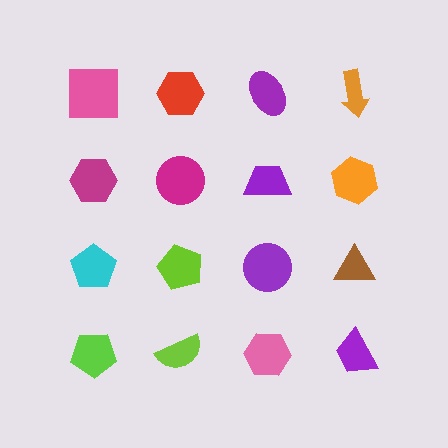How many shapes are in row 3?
4 shapes.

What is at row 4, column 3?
A pink hexagon.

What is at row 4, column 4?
A purple trapezoid.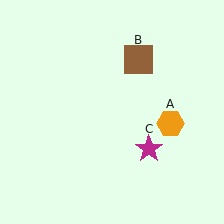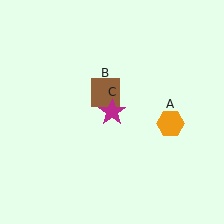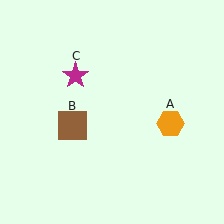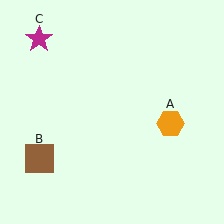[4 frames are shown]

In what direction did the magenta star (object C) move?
The magenta star (object C) moved up and to the left.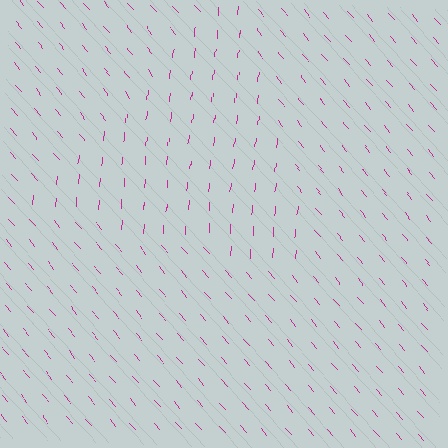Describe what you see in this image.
The image is filled with small magenta line segments. A triangle region in the image has lines oriented differently from the surrounding lines, creating a visible texture boundary.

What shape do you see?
I see a triangle.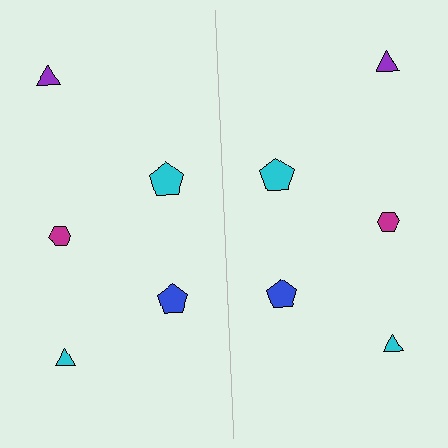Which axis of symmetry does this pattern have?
The pattern has a vertical axis of symmetry running through the center of the image.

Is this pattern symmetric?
Yes, this pattern has bilateral (reflection) symmetry.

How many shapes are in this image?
There are 10 shapes in this image.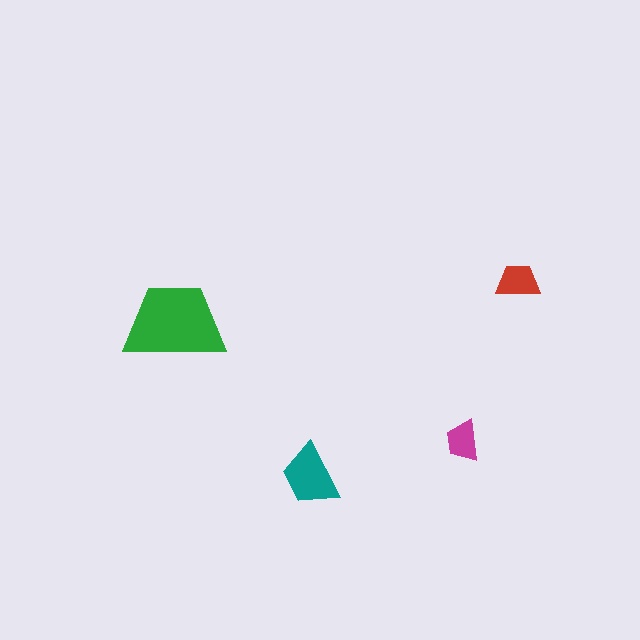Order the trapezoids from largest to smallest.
the green one, the teal one, the red one, the magenta one.